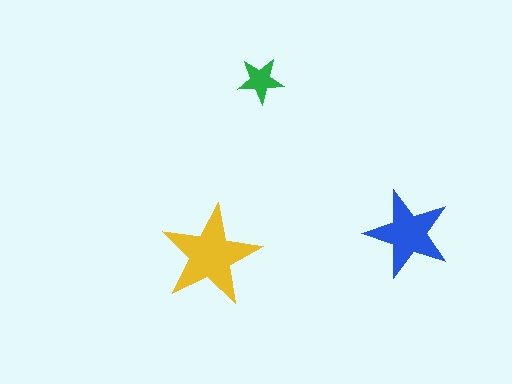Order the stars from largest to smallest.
the yellow one, the blue one, the green one.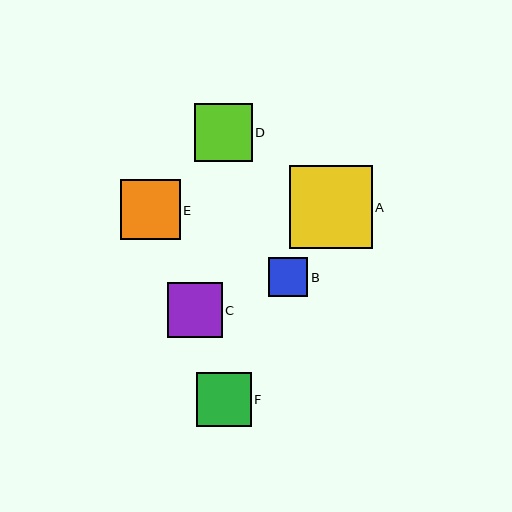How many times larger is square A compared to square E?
Square A is approximately 1.4 times the size of square E.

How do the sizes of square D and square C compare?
Square D and square C are approximately the same size.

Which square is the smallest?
Square B is the smallest with a size of approximately 40 pixels.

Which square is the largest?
Square A is the largest with a size of approximately 83 pixels.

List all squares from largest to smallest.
From largest to smallest: A, E, D, C, F, B.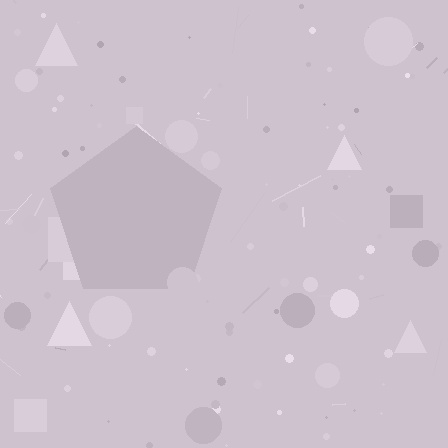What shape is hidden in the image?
A pentagon is hidden in the image.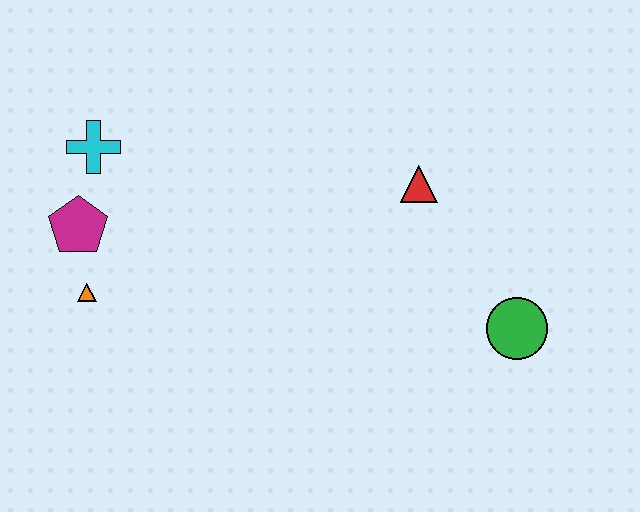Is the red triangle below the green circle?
No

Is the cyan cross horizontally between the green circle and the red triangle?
No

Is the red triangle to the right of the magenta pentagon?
Yes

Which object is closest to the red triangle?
The green circle is closest to the red triangle.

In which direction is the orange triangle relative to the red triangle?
The orange triangle is to the left of the red triangle.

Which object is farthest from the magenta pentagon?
The green circle is farthest from the magenta pentagon.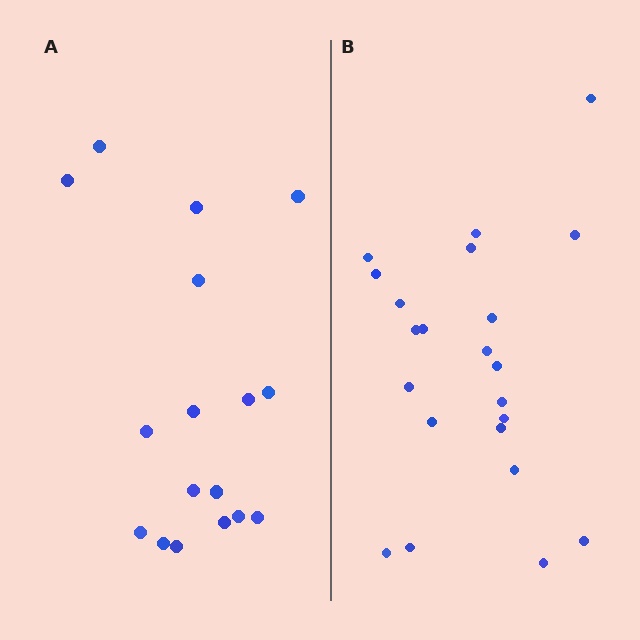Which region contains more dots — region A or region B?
Region B (the right region) has more dots.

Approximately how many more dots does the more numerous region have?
Region B has about 5 more dots than region A.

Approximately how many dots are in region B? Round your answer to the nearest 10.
About 20 dots. (The exact count is 22, which rounds to 20.)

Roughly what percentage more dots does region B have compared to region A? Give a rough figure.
About 30% more.